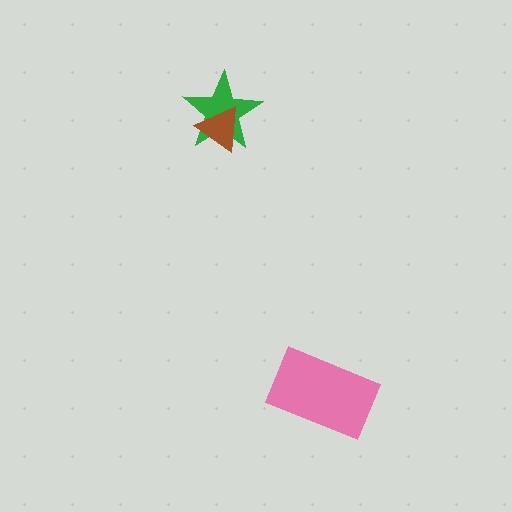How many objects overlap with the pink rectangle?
0 objects overlap with the pink rectangle.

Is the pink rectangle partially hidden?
No, no other shape covers it.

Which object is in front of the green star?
The brown triangle is in front of the green star.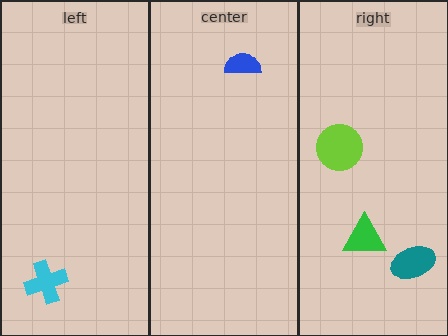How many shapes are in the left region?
1.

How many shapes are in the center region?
1.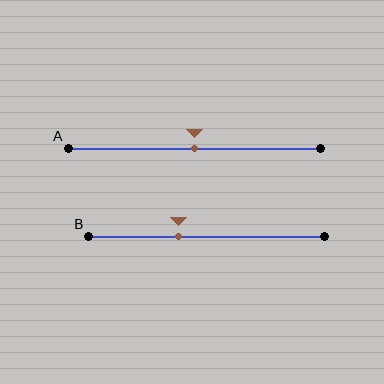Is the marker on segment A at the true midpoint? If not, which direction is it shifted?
Yes, the marker on segment A is at the true midpoint.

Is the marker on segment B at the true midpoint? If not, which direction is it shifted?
No, the marker on segment B is shifted to the left by about 12% of the segment length.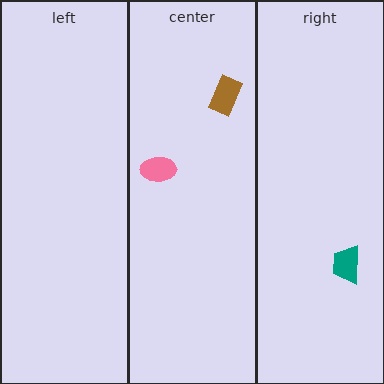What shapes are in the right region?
The teal trapezoid.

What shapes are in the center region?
The brown rectangle, the pink ellipse.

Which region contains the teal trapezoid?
The right region.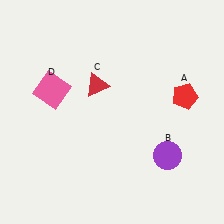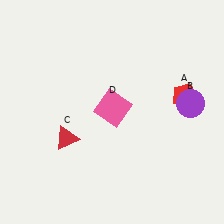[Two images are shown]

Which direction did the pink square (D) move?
The pink square (D) moved right.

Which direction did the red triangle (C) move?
The red triangle (C) moved down.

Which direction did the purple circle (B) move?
The purple circle (B) moved up.